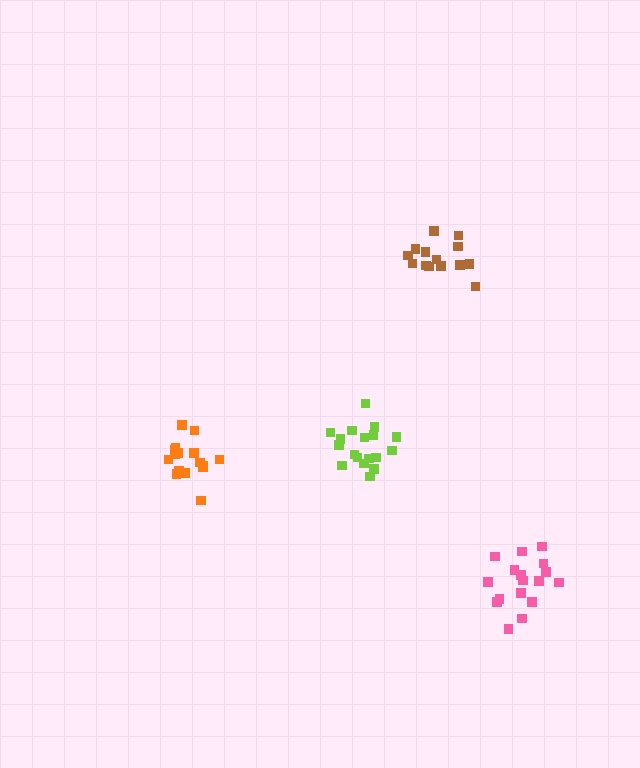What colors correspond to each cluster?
The clusters are colored: orange, lime, pink, brown.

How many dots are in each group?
Group 1: 16 dots, Group 2: 18 dots, Group 3: 17 dots, Group 4: 14 dots (65 total).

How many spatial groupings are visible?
There are 4 spatial groupings.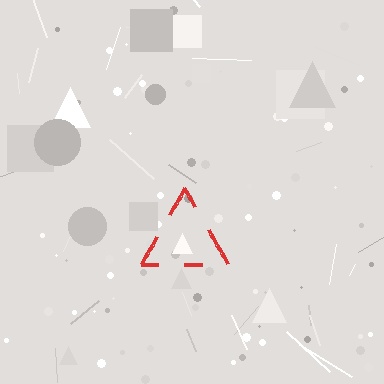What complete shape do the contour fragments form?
The contour fragments form a triangle.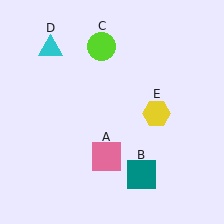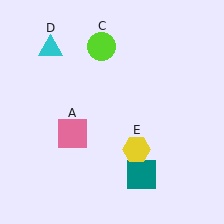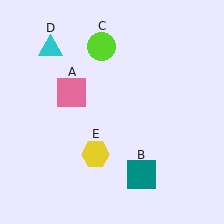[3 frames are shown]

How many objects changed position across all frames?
2 objects changed position: pink square (object A), yellow hexagon (object E).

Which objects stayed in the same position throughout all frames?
Teal square (object B) and lime circle (object C) and cyan triangle (object D) remained stationary.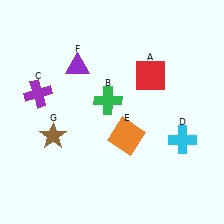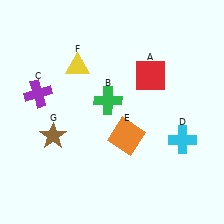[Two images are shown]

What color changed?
The triangle (F) changed from purple in Image 1 to yellow in Image 2.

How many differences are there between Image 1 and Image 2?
There is 1 difference between the two images.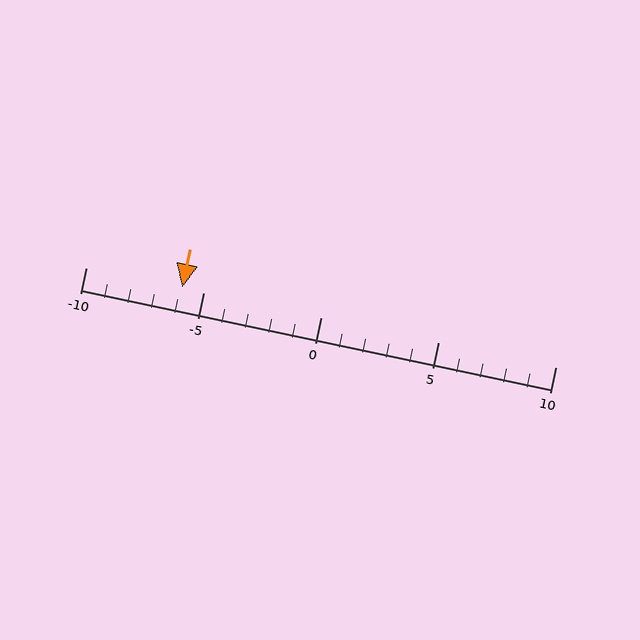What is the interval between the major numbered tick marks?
The major tick marks are spaced 5 units apart.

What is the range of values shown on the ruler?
The ruler shows values from -10 to 10.